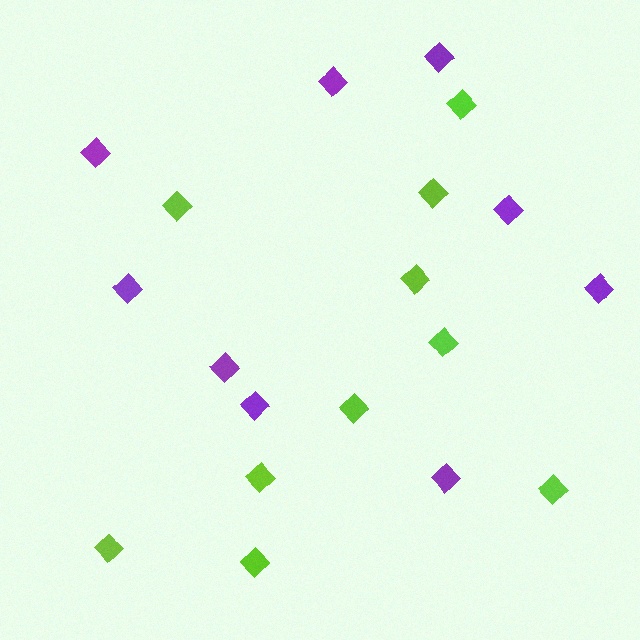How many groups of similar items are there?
There are 2 groups: one group of purple diamonds (9) and one group of lime diamonds (10).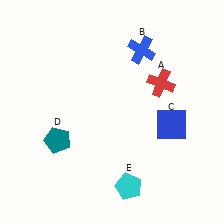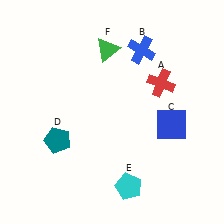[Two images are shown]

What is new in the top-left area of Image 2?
A green triangle (F) was added in the top-left area of Image 2.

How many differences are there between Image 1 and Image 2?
There is 1 difference between the two images.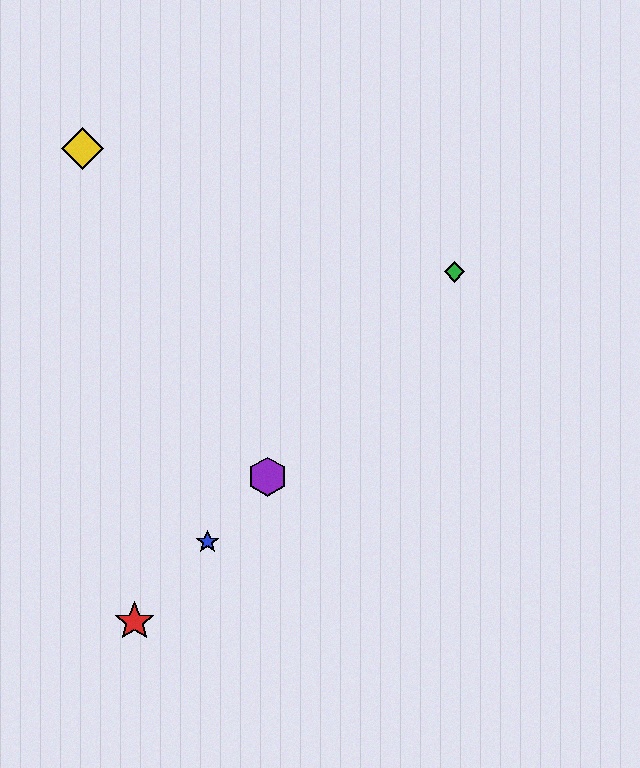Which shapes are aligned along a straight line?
The red star, the blue star, the green diamond, the purple hexagon are aligned along a straight line.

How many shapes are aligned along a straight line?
4 shapes (the red star, the blue star, the green diamond, the purple hexagon) are aligned along a straight line.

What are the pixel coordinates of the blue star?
The blue star is at (208, 542).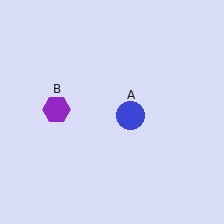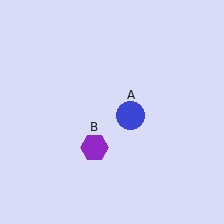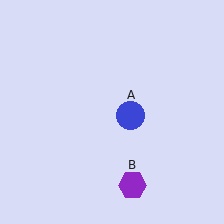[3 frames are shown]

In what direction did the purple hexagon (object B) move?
The purple hexagon (object B) moved down and to the right.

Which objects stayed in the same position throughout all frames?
Blue circle (object A) remained stationary.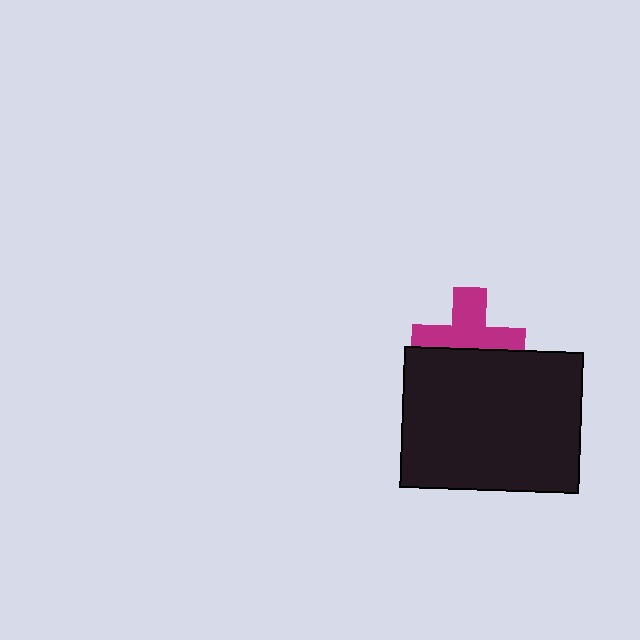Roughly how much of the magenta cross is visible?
About half of it is visible (roughly 59%).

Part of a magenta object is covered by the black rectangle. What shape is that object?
It is a cross.